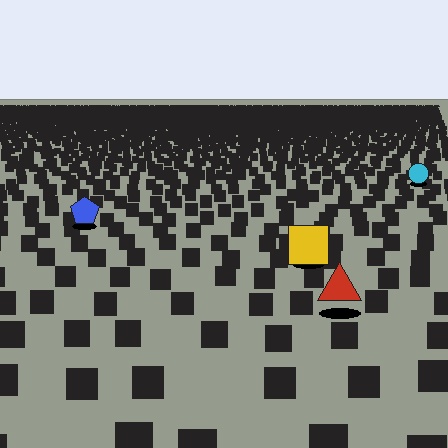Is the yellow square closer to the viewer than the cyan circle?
Yes. The yellow square is closer — you can tell from the texture gradient: the ground texture is coarser near it.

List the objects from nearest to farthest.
From nearest to farthest: the red triangle, the yellow square, the blue pentagon, the cyan circle.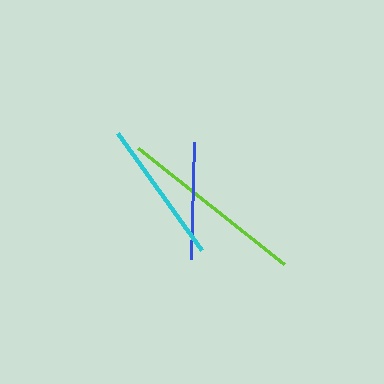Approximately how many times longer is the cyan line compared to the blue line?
The cyan line is approximately 1.2 times the length of the blue line.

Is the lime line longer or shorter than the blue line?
The lime line is longer than the blue line.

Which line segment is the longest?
The lime line is the longest at approximately 186 pixels.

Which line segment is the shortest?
The blue line is the shortest at approximately 117 pixels.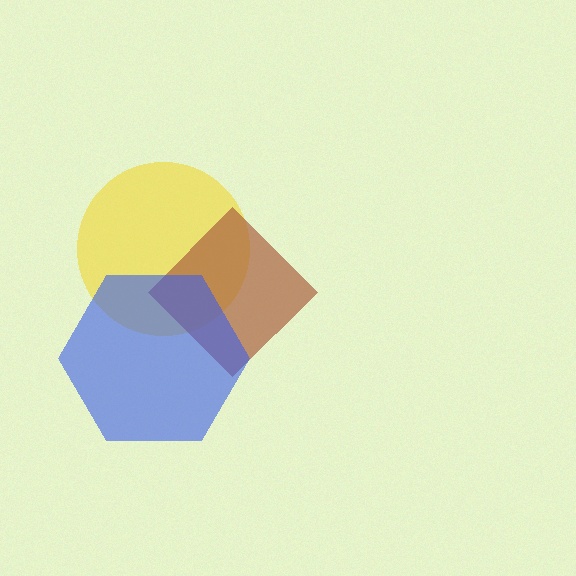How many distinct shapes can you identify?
There are 3 distinct shapes: a yellow circle, a brown diamond, a blue hexagon.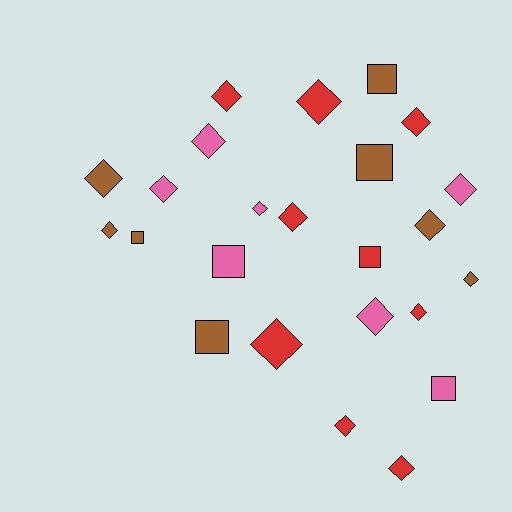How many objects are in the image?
There are 24 objects.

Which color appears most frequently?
Red, with 9 objects.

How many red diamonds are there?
There are 8 red diamonds.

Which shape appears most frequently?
Diamond, with 17 objects.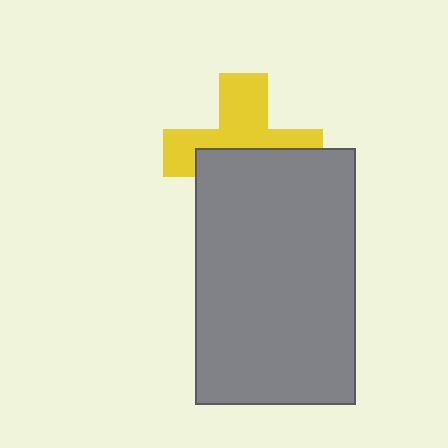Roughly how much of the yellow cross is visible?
About half of it is visible (roughly 50%).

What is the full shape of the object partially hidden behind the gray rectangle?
The partially hidden object is a yellow cross.